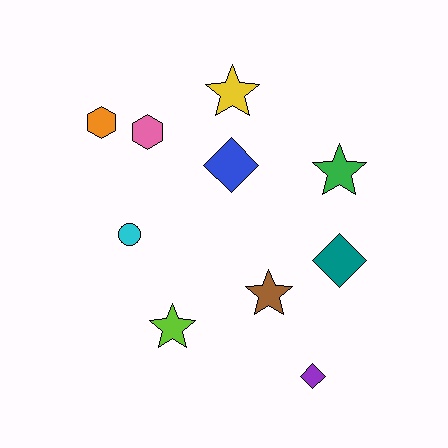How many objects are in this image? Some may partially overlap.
There are 10 objects.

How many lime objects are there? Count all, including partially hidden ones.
There is 1 lime object.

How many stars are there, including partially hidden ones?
There are 4 stars.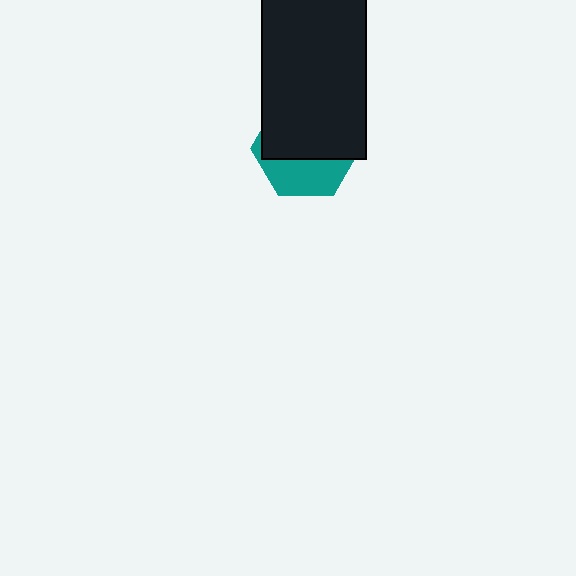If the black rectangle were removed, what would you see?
You would see the complete teal hexagon.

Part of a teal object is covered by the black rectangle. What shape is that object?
It is a hexagon.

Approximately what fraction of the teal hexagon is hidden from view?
Roughly 63% of the teal hexagon is hidden behind the black rectangle.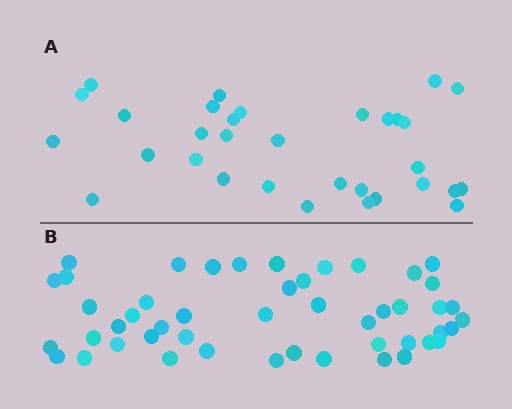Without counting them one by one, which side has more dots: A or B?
Region B (the bottom region) has more dots.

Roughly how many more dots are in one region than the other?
Region B has approximately 15 more dots than region A.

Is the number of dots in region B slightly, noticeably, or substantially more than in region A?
Region B has substantially more. The ratio is roughly 1.5 to 1.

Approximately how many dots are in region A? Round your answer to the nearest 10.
About 30 dots. (The exact count is 32, which rounds to 30.)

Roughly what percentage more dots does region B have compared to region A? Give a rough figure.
About 50% more.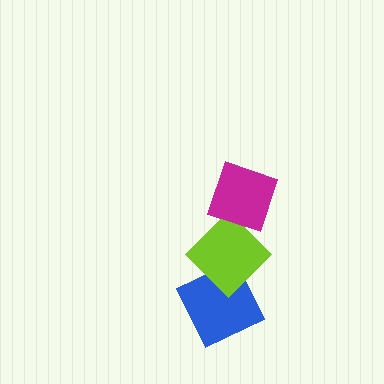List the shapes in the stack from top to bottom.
From top to bottom: the magenta diamond, the lime diamond, the blue diamond.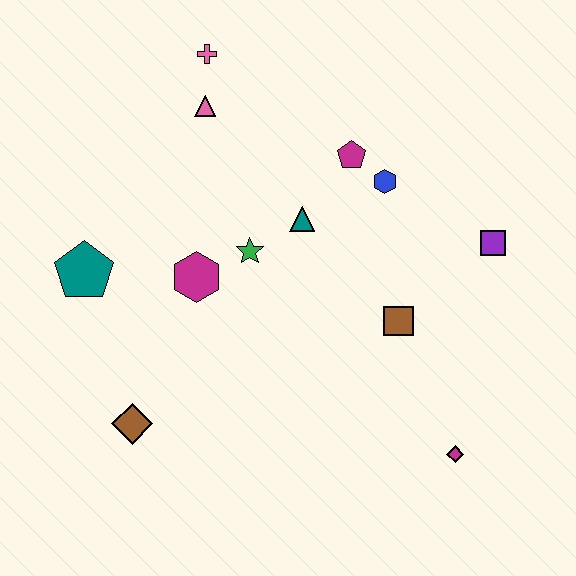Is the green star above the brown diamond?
Yes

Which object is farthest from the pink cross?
The magenta diamond is farthest from the pink cross.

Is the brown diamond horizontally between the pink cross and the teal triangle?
No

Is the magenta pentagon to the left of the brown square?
Yes